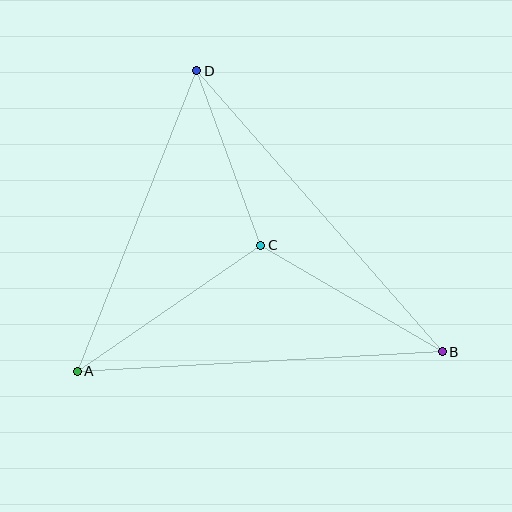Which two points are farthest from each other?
Points B and D are farthest from each other.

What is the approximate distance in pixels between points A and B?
The distance between A and B is approximately 366 pixels.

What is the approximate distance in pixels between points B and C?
The distance between B and C is approximately 210 pixels.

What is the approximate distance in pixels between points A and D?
The distance between A and D is approximately 323 pixels.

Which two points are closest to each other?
Points C and D are closest to each other.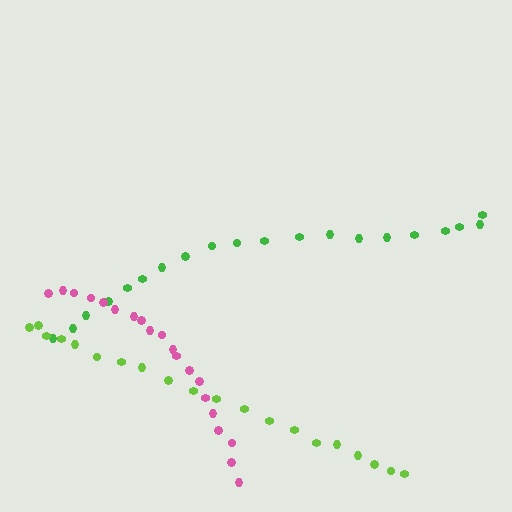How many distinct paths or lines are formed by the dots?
There are 3 distinct paths.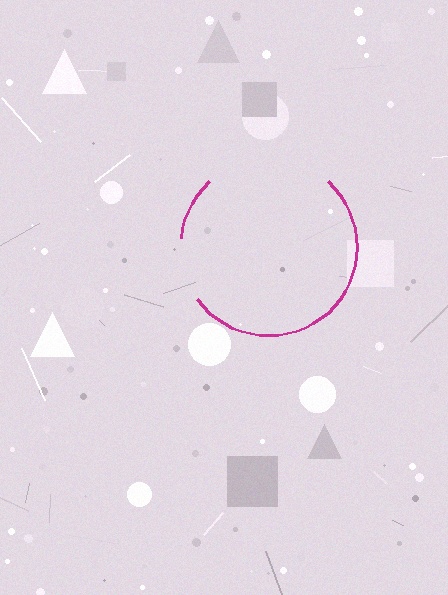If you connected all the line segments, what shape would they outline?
They would outline a circle.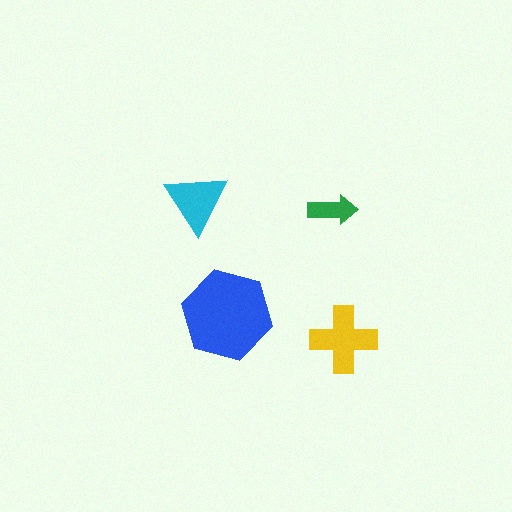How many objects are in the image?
There are 4 objects in the image.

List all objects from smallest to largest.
The green arrow, the cyan triangle, the yellow cross, the blue hexagon.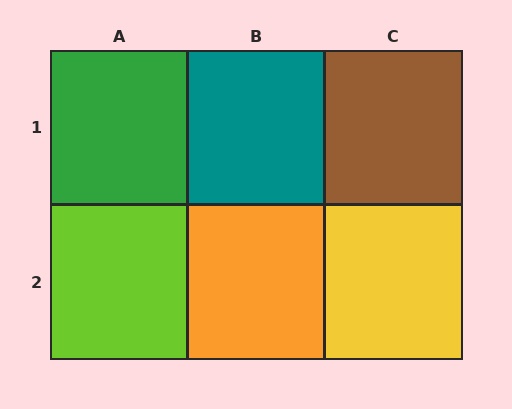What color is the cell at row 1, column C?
Brown.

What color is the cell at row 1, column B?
Teal.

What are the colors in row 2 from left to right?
Lime, orange, yellow.